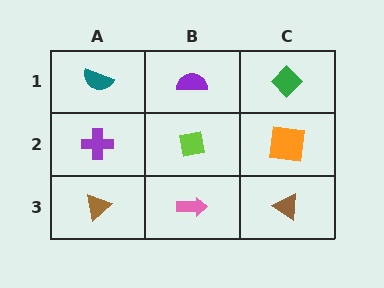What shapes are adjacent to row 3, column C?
An orange square (row 2, column C), a pink arrow (row 3, column B).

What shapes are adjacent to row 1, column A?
A purple cross (row 2, column A), a purple semicircle (row 1, column B).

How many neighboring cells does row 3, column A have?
2.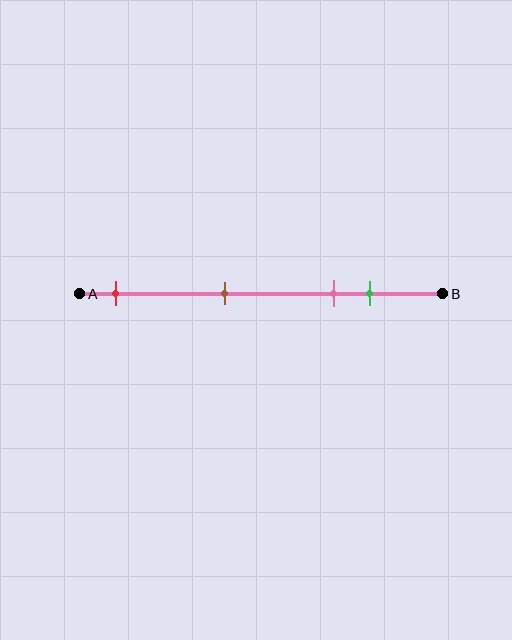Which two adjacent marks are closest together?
The pink and green marks are the closest adjacent pair.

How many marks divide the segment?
There are 4 marks dividing the segment.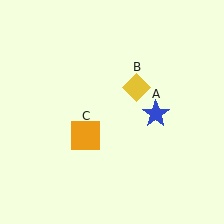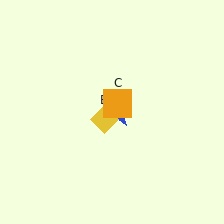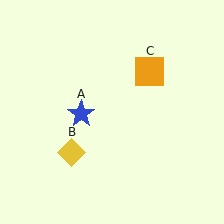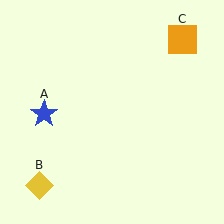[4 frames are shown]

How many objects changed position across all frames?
3 objects changed position: blue star (object A), yellow diamond (object B), orange square (object C).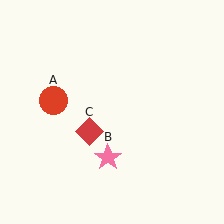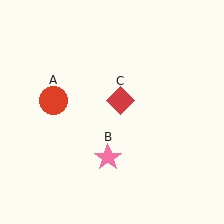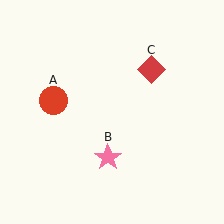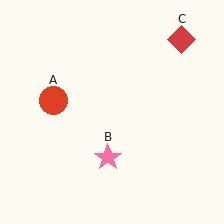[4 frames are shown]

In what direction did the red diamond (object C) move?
The red diamond (object C) moved up and to the right.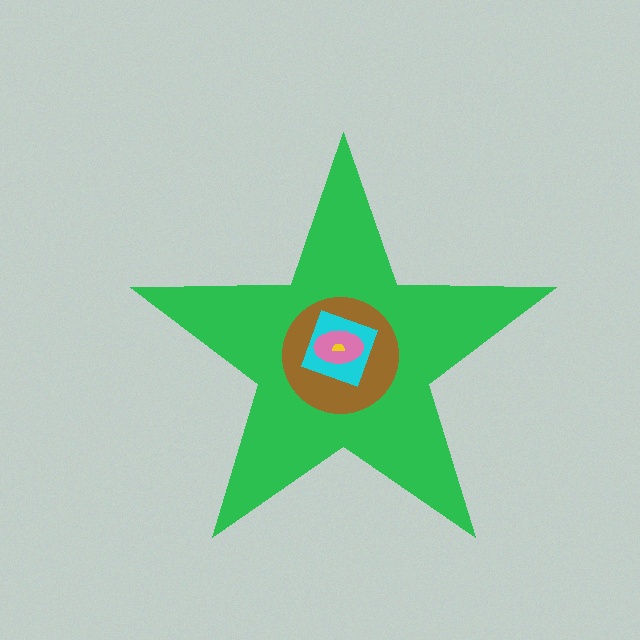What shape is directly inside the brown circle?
The cyan square.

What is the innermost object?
The yellow semicircle.